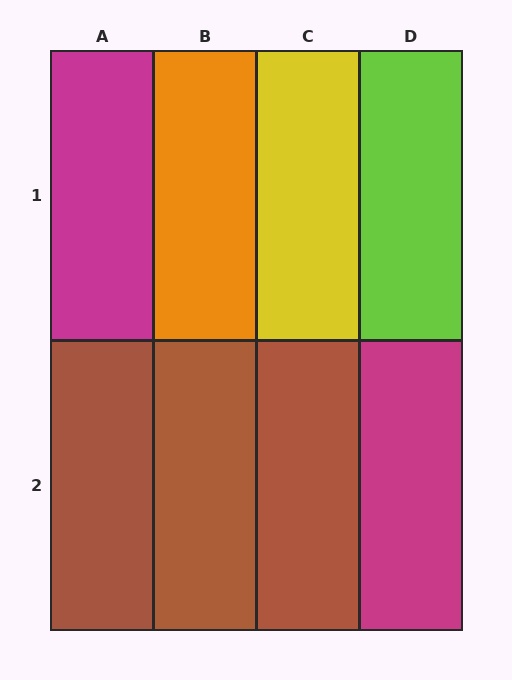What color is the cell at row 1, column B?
Orange.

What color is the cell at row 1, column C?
Yellow.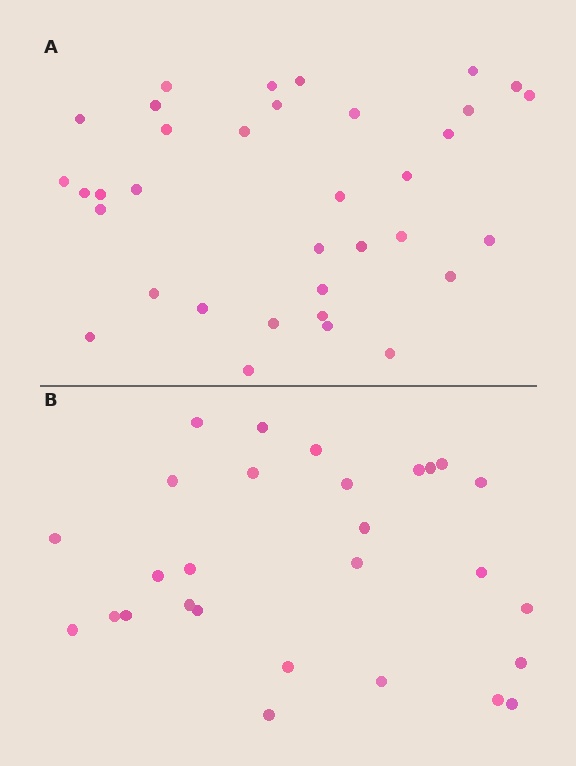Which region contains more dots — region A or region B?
Region A (the top region) has more dots.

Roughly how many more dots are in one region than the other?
Region A has roughly 8 or so more dots than region B.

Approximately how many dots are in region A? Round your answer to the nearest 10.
About 40 dots. (The exact count is 35, which rounds to 40.)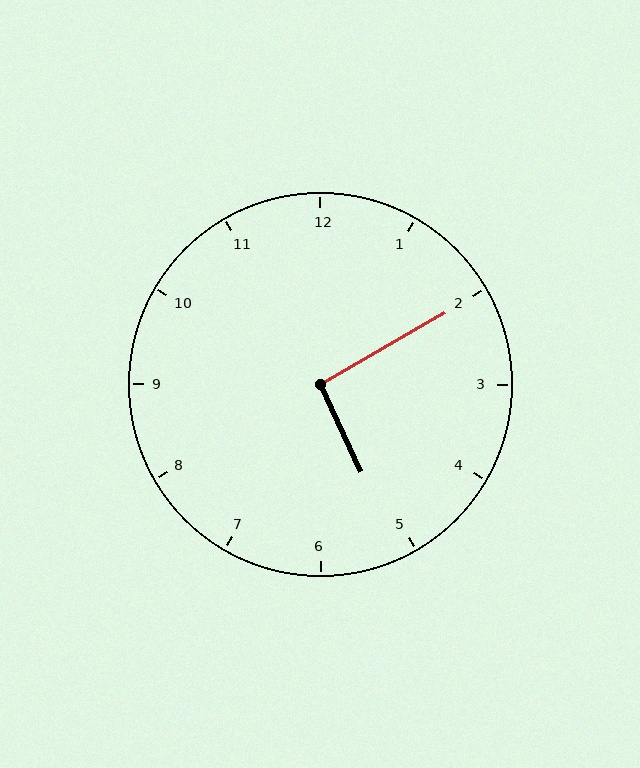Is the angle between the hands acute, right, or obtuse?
It is right.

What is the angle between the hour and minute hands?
Approximately 95 degrees.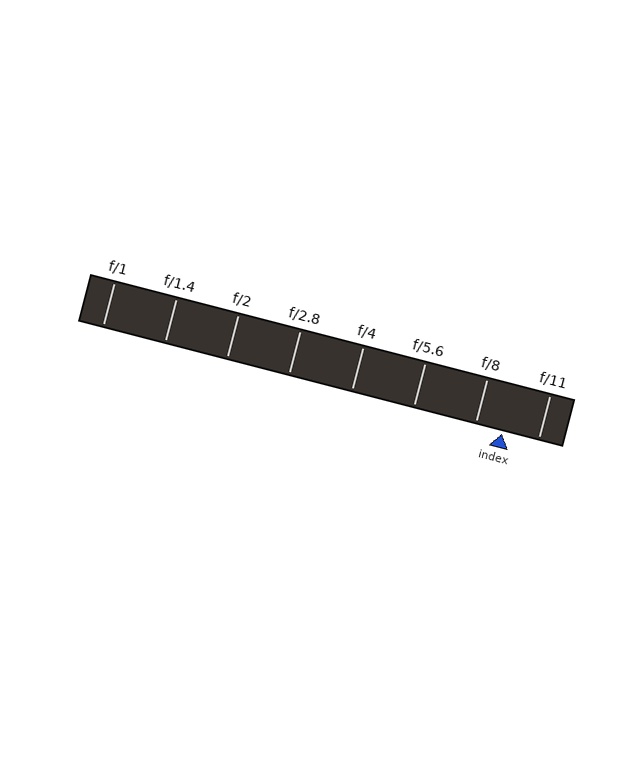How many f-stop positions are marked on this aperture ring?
There are 8 f-stop positions marked.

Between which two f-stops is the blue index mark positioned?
The index mark is between f/8 and f/11.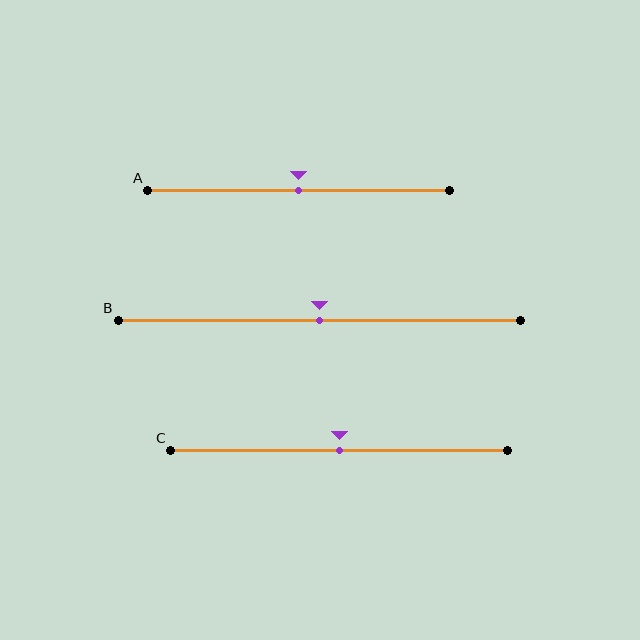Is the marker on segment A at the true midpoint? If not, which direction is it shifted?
Yes, the marker on segment A is at the true midpoint.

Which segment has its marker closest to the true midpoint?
Segment A has its marker closest to the true midpoint.